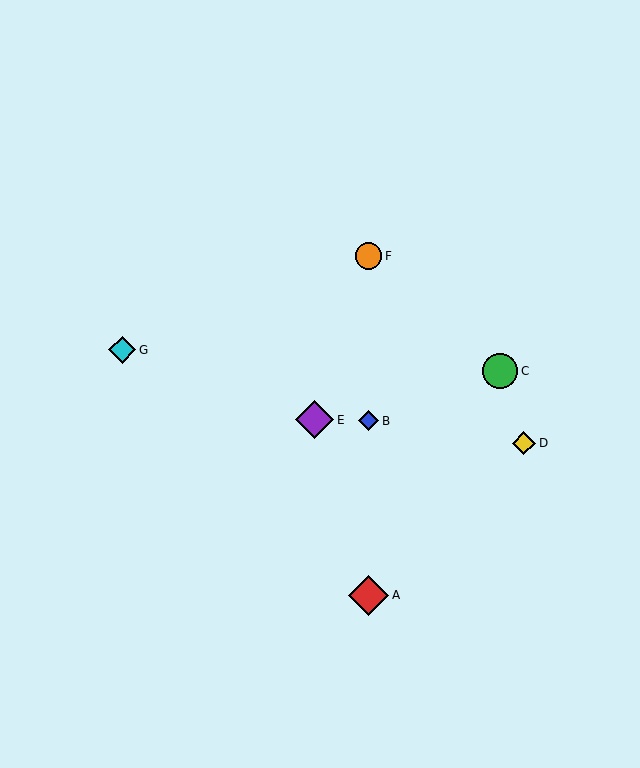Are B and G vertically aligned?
No, B is at x≈369 and G is at x≈122.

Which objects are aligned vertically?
Objects A, B, F are aligned vertically.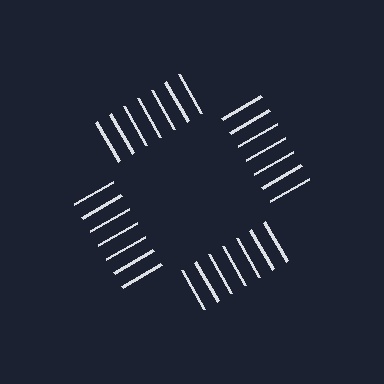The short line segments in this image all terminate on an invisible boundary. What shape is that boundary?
An illusory square — the line segments terminate on its edges but no continuous stroke is drawn.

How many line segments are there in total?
28 — 7 along each of the 4 edges.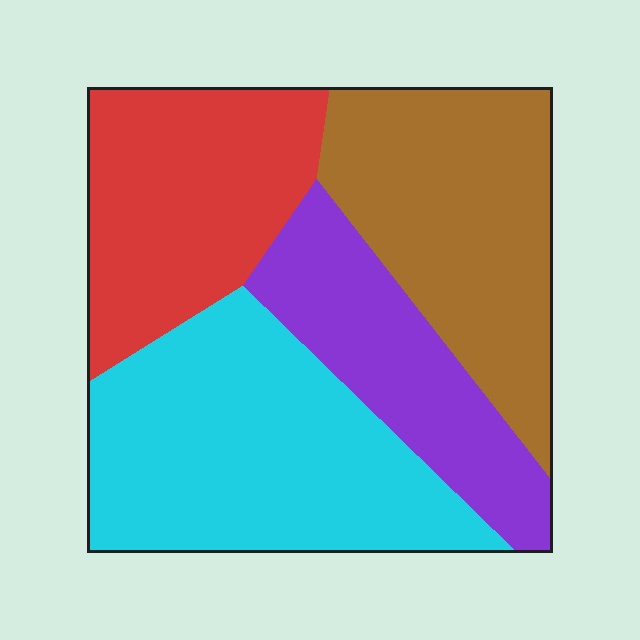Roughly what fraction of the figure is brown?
Brown takes up about one quarter (1/4) of the figure.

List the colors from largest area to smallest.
From largest to smallest: cyan, brown, red, purple.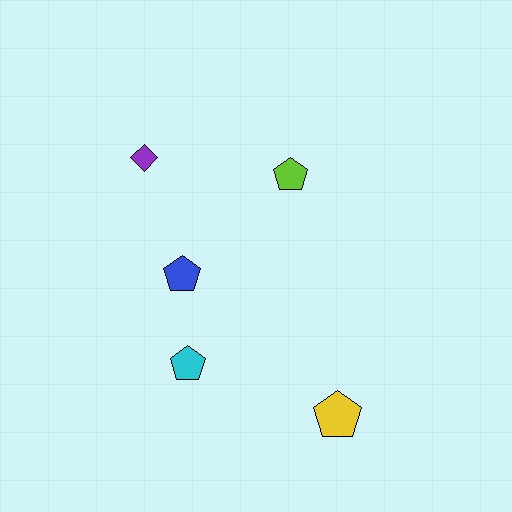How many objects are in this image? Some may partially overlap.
There are 5 objects.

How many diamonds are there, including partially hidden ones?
There is 1 diamond.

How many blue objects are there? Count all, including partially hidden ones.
There is 1 blue object.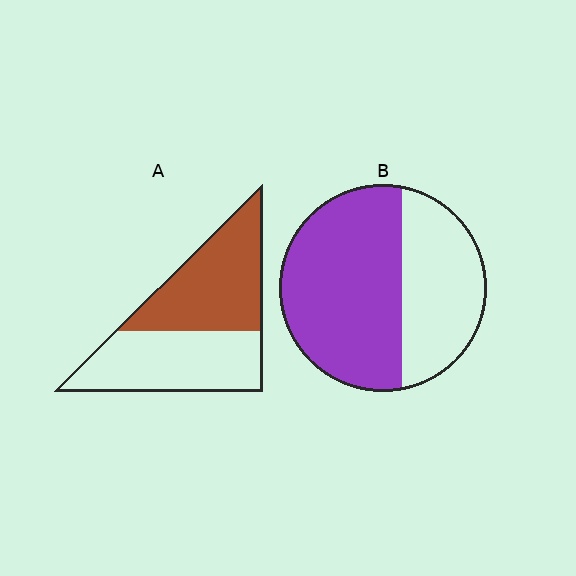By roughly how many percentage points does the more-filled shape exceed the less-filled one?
By roughly 10 percentage points (B over A).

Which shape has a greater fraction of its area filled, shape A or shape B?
Shape B.